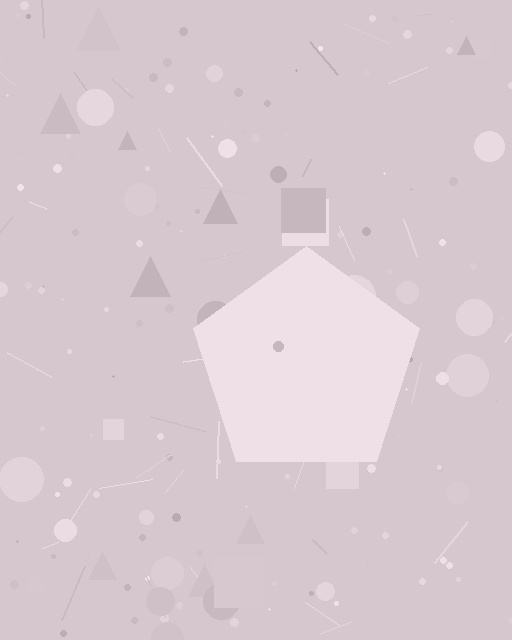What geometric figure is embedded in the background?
A pentagon is embedded in the background.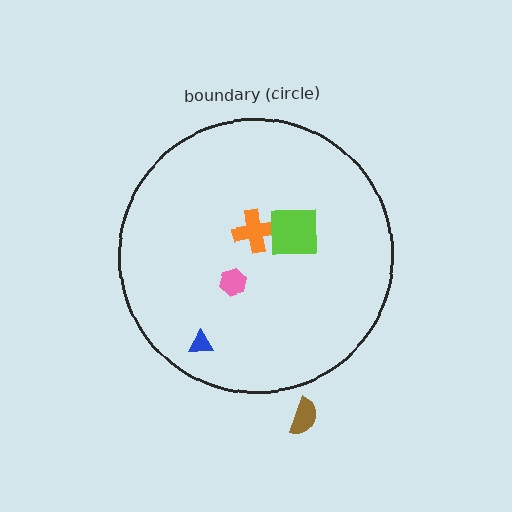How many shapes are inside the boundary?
4 inside, 1 outside.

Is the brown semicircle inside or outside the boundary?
Outside.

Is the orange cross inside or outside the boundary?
Inside.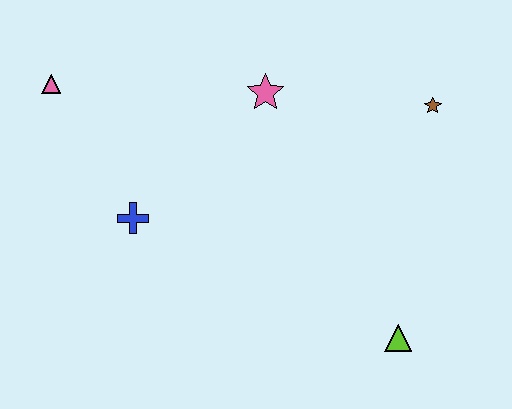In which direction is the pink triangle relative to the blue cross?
The pink triangle is above the blue cross.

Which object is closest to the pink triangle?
The blue cross is closest to the pink triangle.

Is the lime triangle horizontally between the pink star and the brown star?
Yes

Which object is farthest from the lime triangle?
The pink triangle is farthest from the lime triangle.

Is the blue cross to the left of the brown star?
Yes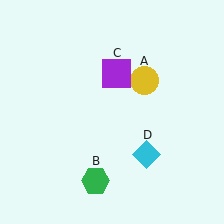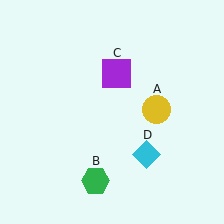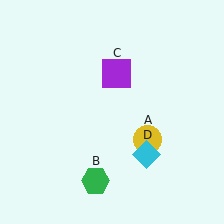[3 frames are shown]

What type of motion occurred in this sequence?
The yellow circle (object A) rotated clockwise around the center of the scene.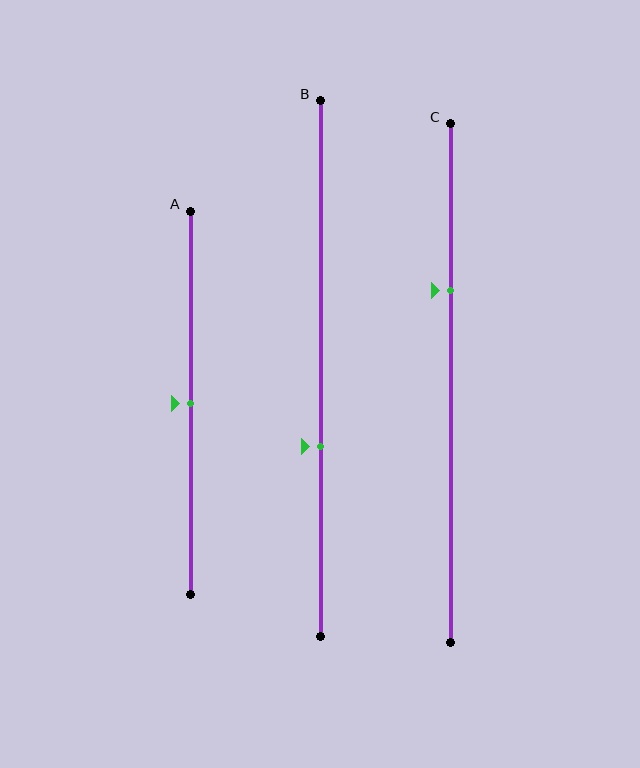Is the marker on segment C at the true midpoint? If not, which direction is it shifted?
No, the marker on segment C is shifted upward by about 18% of the segment length.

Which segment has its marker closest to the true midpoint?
Segment A has its marker closest to the true midpoint.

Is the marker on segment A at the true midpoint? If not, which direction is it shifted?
Yes, the marker on segment A is at the true midpoint.